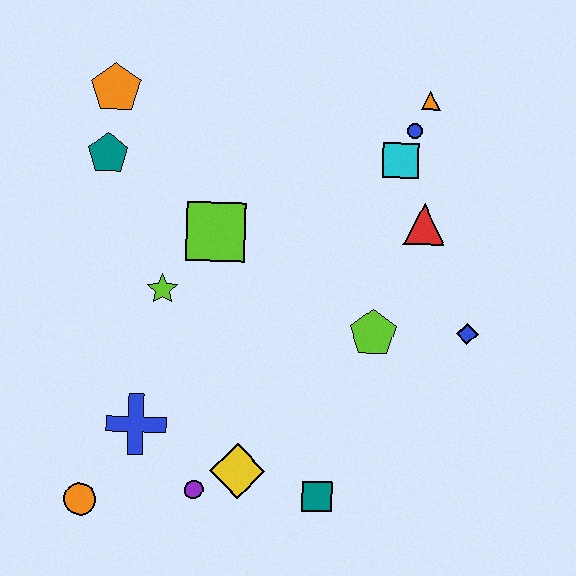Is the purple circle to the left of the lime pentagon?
Yes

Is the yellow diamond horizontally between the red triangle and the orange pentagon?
Yes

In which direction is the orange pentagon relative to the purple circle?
The orange pentagon is above the purple circle.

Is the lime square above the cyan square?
No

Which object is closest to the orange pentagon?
The teal pentagon is closest to the orange pentagon.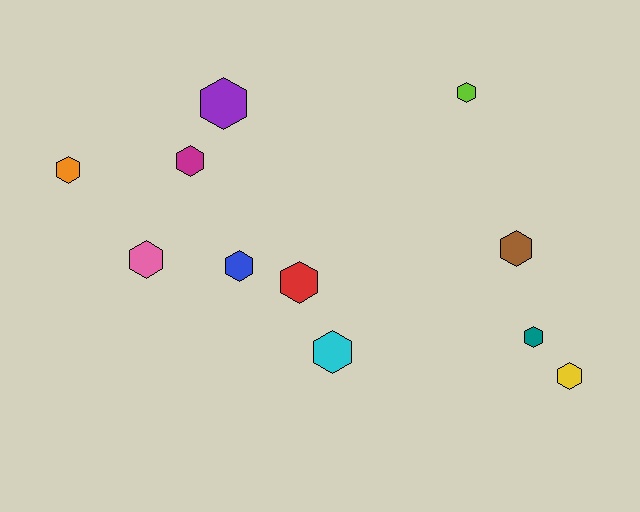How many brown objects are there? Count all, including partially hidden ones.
There is 1 brown object.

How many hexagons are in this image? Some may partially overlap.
There are 11 hexagons.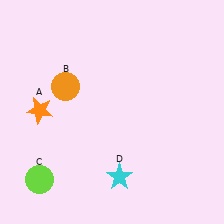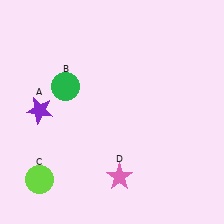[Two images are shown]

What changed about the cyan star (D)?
In Image 1, D is cyan. In Image 2, it changed to pink.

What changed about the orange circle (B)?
In Image 1, B is orange. In Image 2, it changed to green.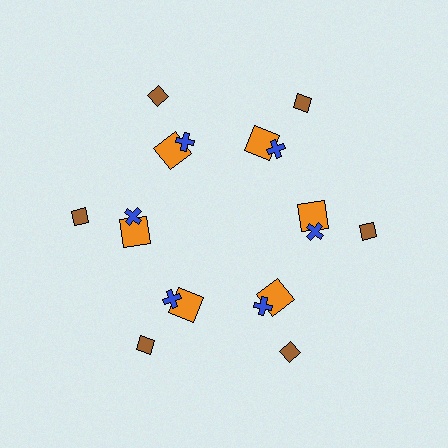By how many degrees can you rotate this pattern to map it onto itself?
The pattern maps onto itself every 60 degrees of rotation.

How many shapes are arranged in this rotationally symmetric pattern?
There are 18 shapes, arranged in 6 groups of 3.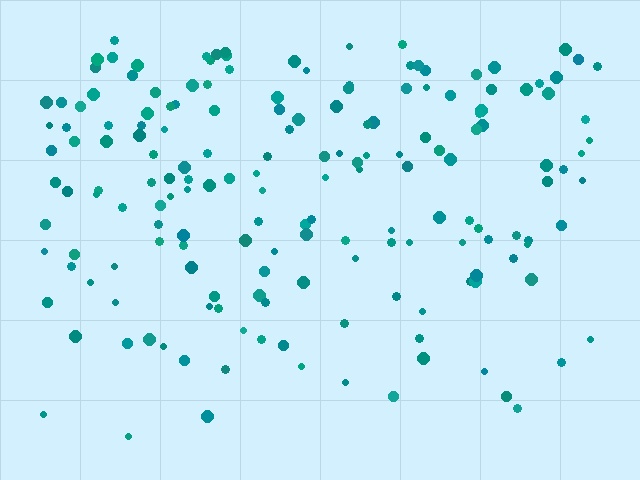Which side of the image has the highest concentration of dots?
The top.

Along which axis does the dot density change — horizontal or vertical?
Vertical.